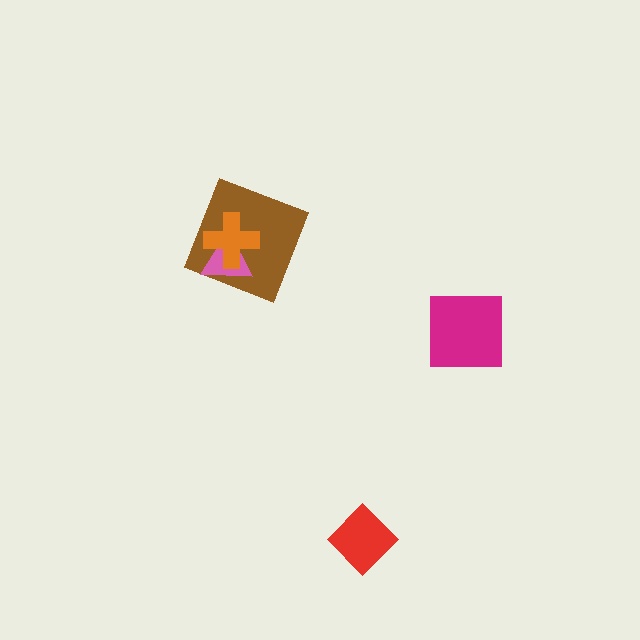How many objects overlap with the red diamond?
0 objects overlap with the red diamond.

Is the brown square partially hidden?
Yes, it is partially covered by another shape.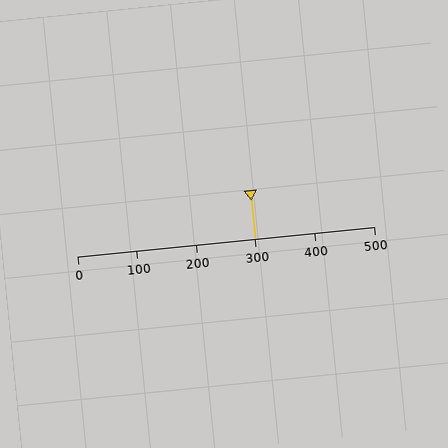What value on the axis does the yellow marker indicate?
The marker indicates approximately 300.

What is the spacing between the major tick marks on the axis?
The major ticks are spaced 100 apart.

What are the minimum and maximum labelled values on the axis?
The axis runs from 0 to 500.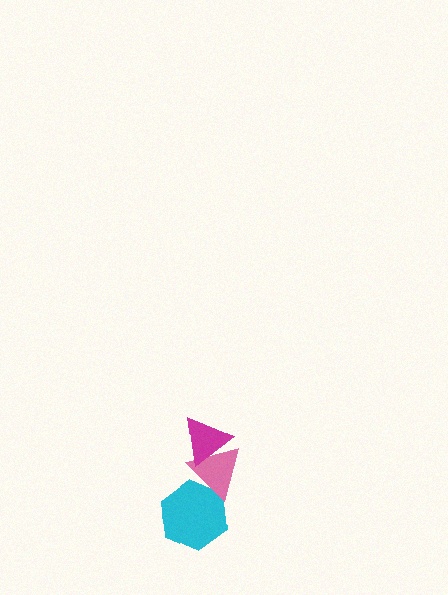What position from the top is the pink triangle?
The pink triangle is 2nd from the top.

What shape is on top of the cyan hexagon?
The pink triangle is on top of the cyan hexagon.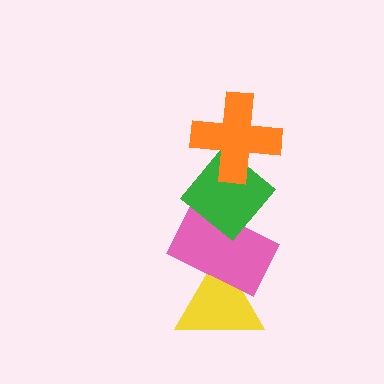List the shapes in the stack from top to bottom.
From top to bottom: the orange cross, the green diamond, the pink rectangle, the yellow triangle.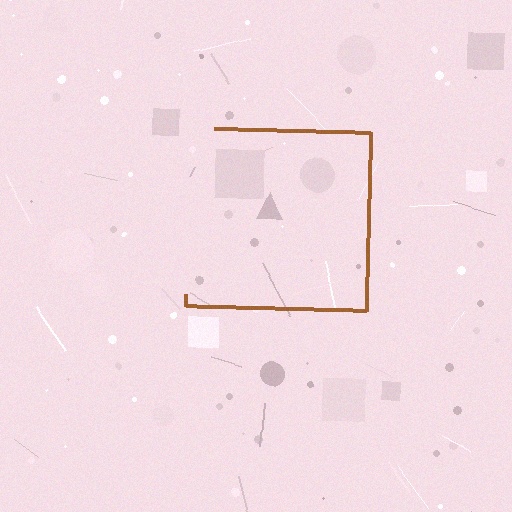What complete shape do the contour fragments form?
The contour fragments form a square.